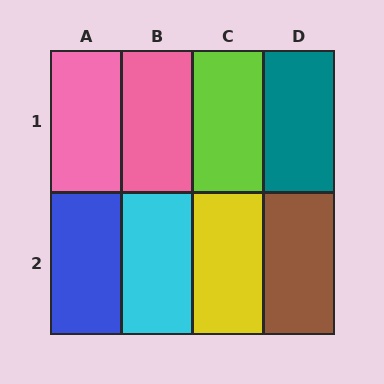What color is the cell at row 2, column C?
Yellow.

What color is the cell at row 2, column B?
Cyan.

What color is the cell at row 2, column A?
Blue.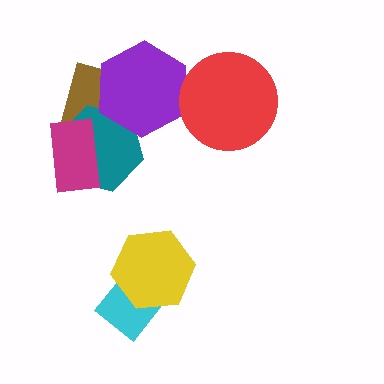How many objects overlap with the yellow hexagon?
1 object overlaps with the yellow hexagon.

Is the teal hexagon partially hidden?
Yes, it is partially covered by another shape.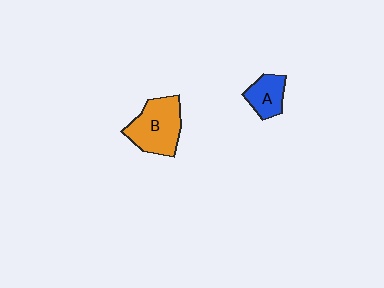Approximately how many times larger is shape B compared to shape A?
Approximately 1.9 times.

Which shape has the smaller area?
Shape A (blue).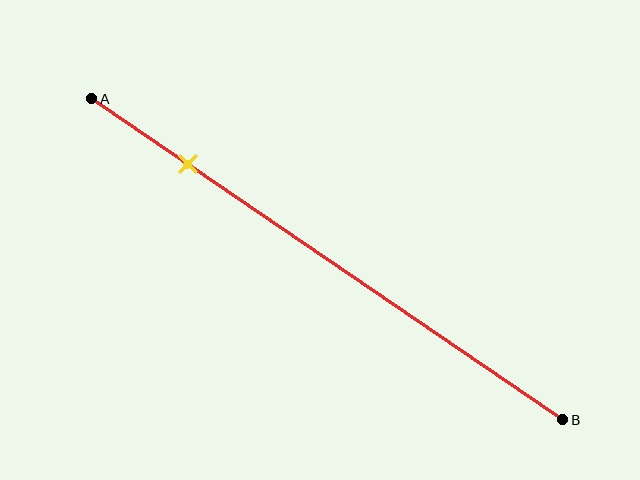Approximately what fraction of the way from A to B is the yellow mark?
The yellow mark is approximately 20% of the way from A to B.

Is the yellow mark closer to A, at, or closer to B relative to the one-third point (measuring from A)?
The yellow mark is closer to point A than the one-third point of segment AB.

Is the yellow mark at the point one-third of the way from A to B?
No, the mark is at about 20% from A, not at the 33% one-third point.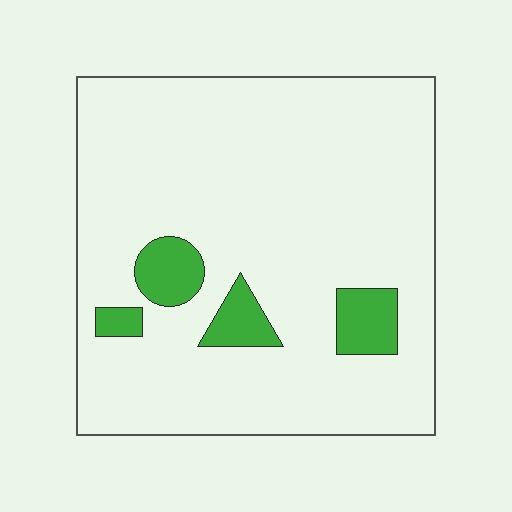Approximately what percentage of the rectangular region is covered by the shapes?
Approximately 10%.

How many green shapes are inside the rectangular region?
4.